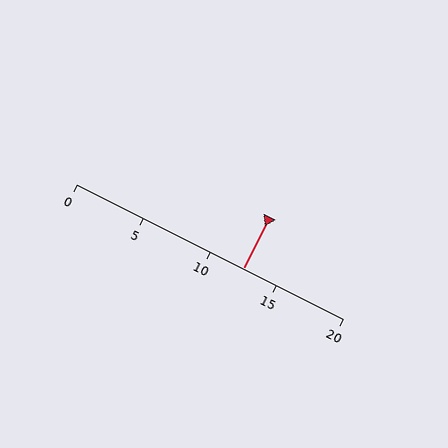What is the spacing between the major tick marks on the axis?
The major ticks are spaced 5 apart.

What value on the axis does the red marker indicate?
The marker indicates approximately 12.5.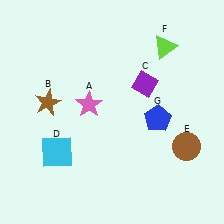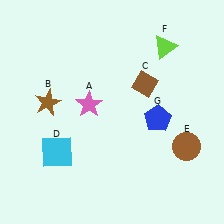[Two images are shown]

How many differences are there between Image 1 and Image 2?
There is 1 difference between the two images.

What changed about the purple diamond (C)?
In Image 1, C is purple. In Image 2, it changed to brown.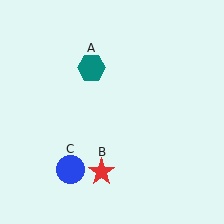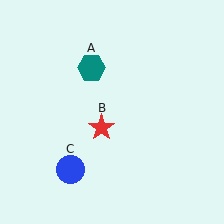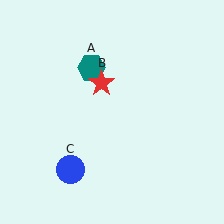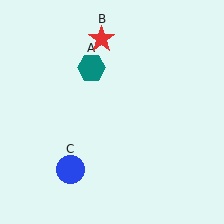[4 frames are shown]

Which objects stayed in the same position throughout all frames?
Teal hexagon (object A) and blue circle (object C) remained stationary.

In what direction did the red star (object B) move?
The red star (object B) moved up.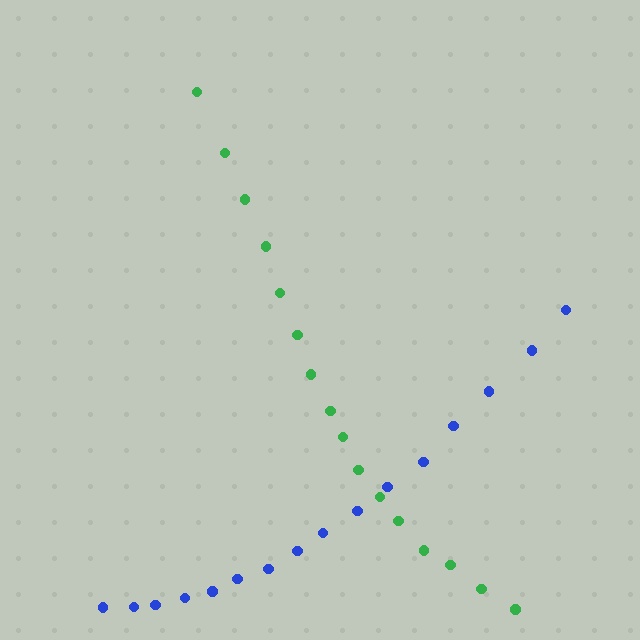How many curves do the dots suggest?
There are 2 distinct paths.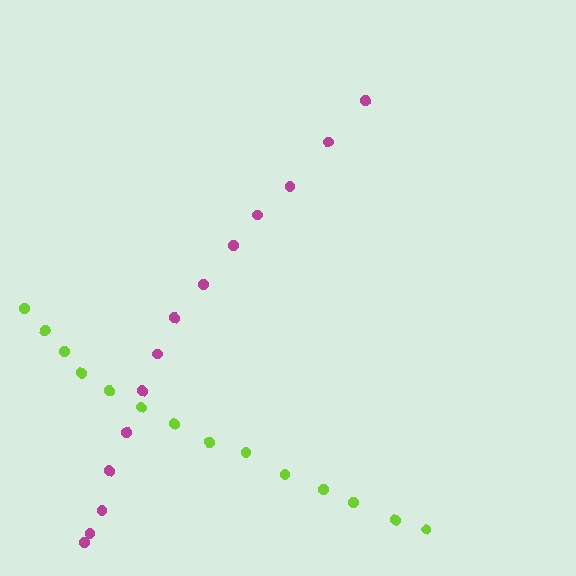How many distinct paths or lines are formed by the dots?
There are 2 distinct paths.